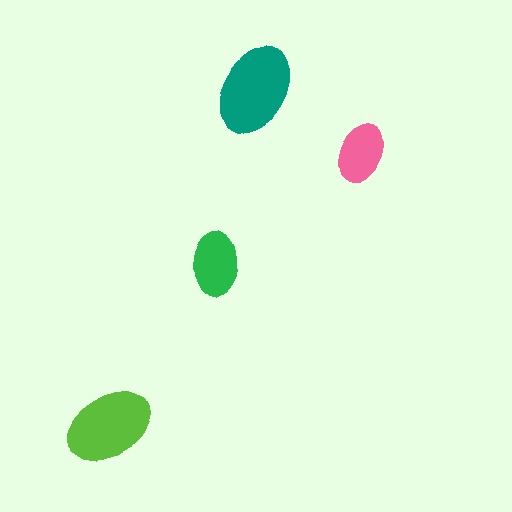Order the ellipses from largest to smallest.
the teal one, the lime one, the green one, the pink one.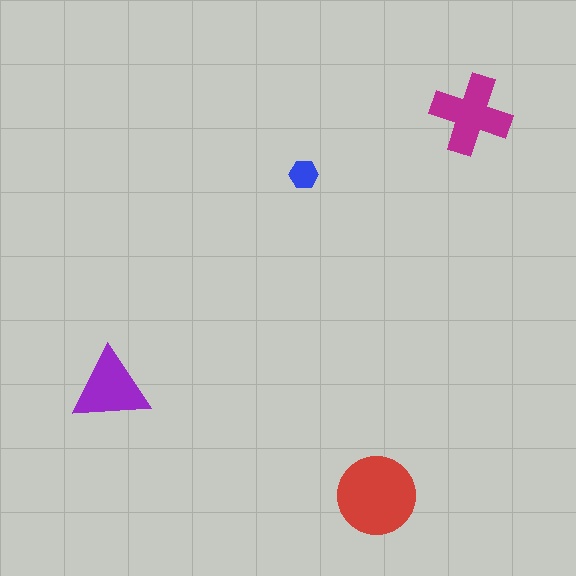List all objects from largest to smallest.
The red circle, the magenta cross, the purple triangle, the blue hexagon.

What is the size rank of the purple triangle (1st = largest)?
3rd.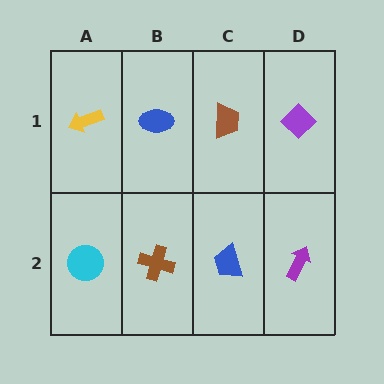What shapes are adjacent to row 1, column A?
A cyan circle (row 2, column A), a blue ellipse (row 1, column B).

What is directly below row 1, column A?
A cyan circle.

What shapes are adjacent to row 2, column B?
A blue ellipse (row 1, column B), a cyan circle (row 2, column A), a blue trapezoid (row 2, column C).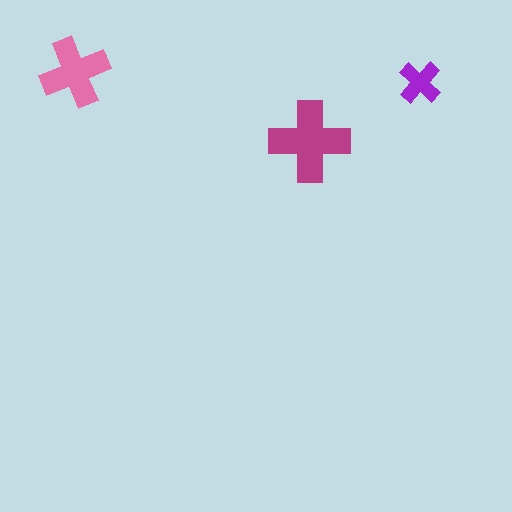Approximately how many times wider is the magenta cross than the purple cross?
About 2 times wider.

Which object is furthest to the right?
The purple cross is rightmost.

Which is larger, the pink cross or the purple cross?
The pink one.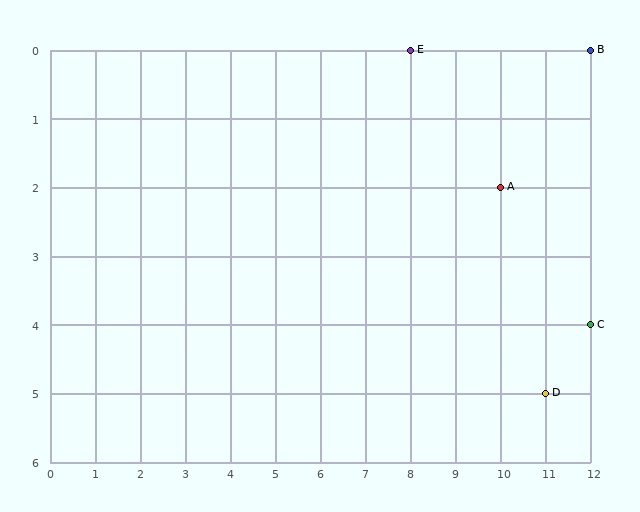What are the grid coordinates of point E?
Point E is at grid coordinates (8, 0).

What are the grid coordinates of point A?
Point A is at grid coordinates (10, 2).